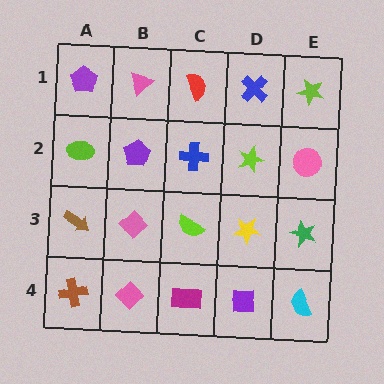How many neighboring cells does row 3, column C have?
4.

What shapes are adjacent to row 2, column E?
A lime star (row 1, column E), a green star (row 3, column E), a lime star (row 2, column D).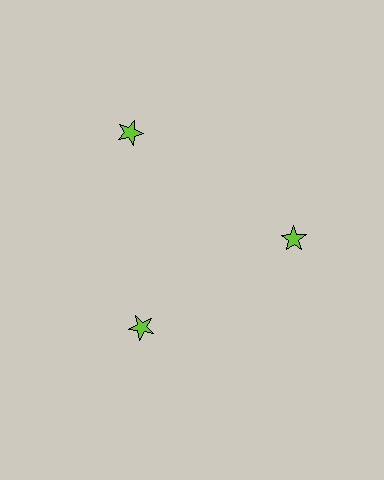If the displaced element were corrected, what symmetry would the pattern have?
It would have 3-fold rotational symmetry — the pattern would map onto itself every 120 degrees.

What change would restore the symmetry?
The symmetry would be restored by moving it inward, back onto the ring so that all 3 stars sit at equal angles and equal distance from the center.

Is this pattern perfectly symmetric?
No. The 3 lime stars are arranged in a ring, but one element near the 11 o'clock position is pushed outward from the center, breaking the 3-fold rotational symmetry.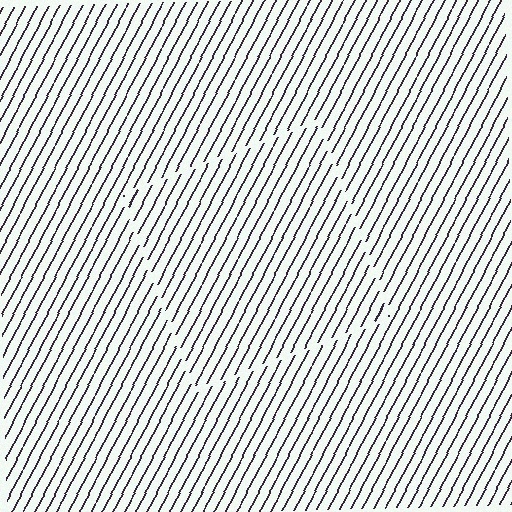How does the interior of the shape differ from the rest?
The interior of the shape contains the same grating, shifted by half a period — the contour is defined by the phase discontinuity where line-ends from the inner and outer gratings abut.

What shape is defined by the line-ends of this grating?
An illusory square. The interior of the shape contains the same grating, shifted by half a period — the contour is defined by the phase discontinuity where line-ends from the inner and outer gratings abut.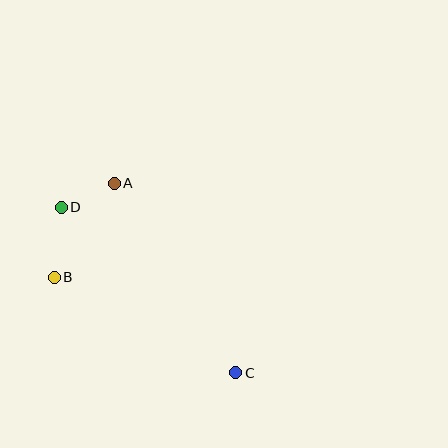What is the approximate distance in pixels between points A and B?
The distance between A and B is approximately 111 pixels.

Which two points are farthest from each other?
Points C and D are farthest from each other.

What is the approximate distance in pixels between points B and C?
The distance between B and C is approximately 205 pixels.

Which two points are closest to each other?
Points A and D are closest to each other.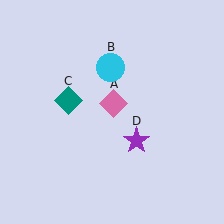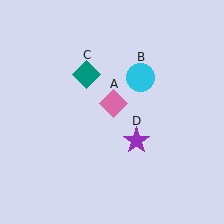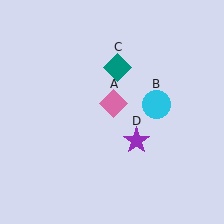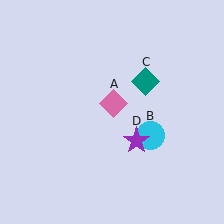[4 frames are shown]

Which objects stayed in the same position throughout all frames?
Pink diamond (object A) and purple star (object D) remained stationary.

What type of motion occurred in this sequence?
The cyan circle (object B), teal diamond (object C) rotated clockwise around the center of the scene.